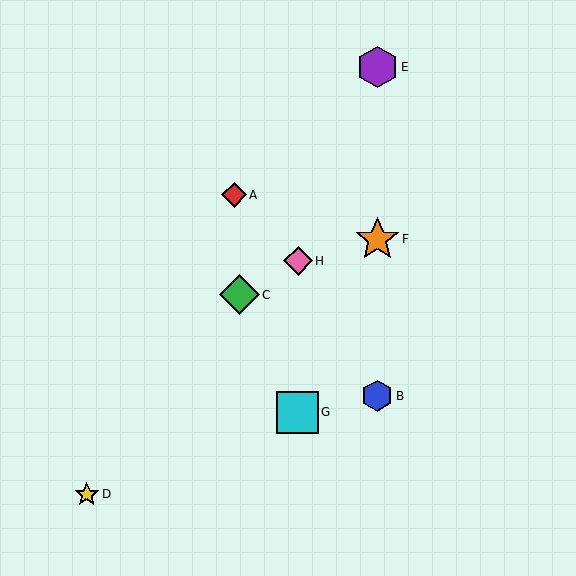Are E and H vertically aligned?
No, E is at x≈377 and H is at x≈298.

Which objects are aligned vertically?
Objects B, E, F are aligned vertically.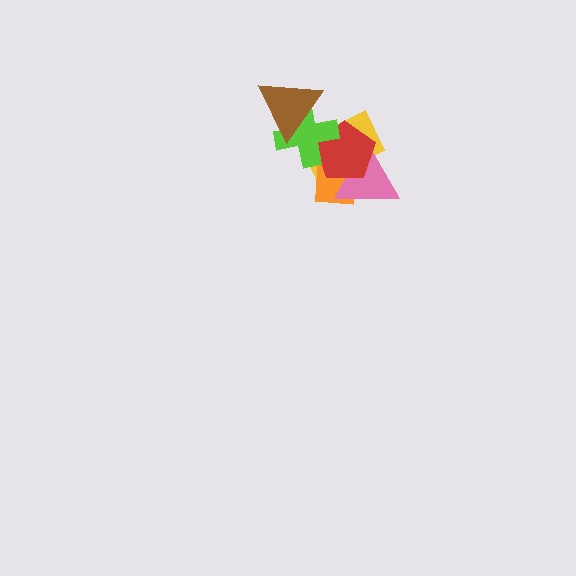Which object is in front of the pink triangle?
The red pentagon is in front of the pink triangle.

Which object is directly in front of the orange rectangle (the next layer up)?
The pink triangle is directly in front of the orange rectangle.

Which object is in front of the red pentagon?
The lime cross is in front of the red pentagon.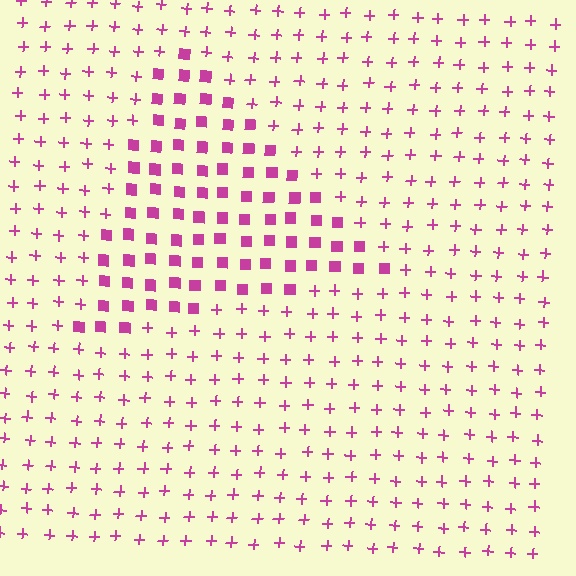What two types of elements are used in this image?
The image uses squares inside the triangle region and plus signs outside it.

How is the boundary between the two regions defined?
The boundary is defined by a change in element shape: squares inside vs. plus signs outside. All elements share the same color and spacing.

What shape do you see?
I see a triangle.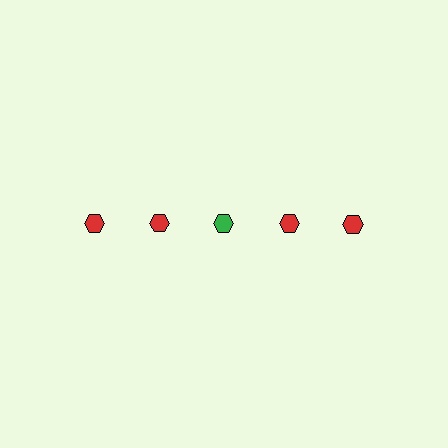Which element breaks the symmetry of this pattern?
The green hexagon in the top row, center column breaks the symmetry. All other shapes are red hexagons.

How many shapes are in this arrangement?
There are 5 shapes arranged in a grid pattern.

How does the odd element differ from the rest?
It has a different color: green instead of red.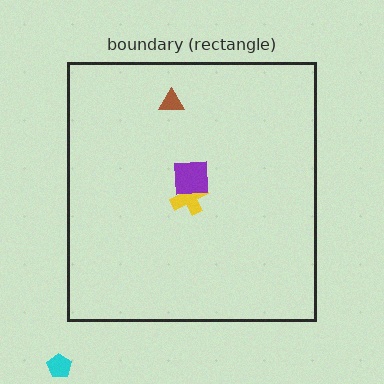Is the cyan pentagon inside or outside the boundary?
Outside.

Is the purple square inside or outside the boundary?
Inside.